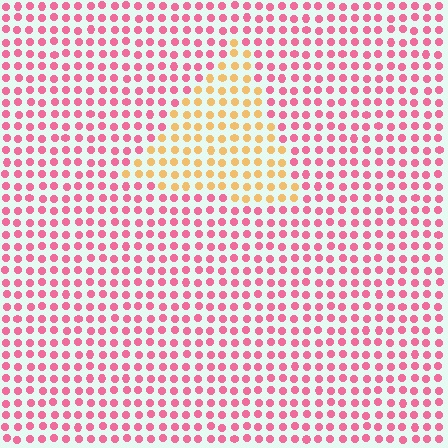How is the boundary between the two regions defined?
The boundary is defined purely by a slight shift in hue (about 60 degrees). Spacing, size, and orientation are identical on both sides.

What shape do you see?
I see a triangle.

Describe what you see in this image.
The image is filled with small pink elements in a uniform arrangement. A triangle-shaped region is visible where the elements are tinted to a slightly different hue, forming a subtle color boundary.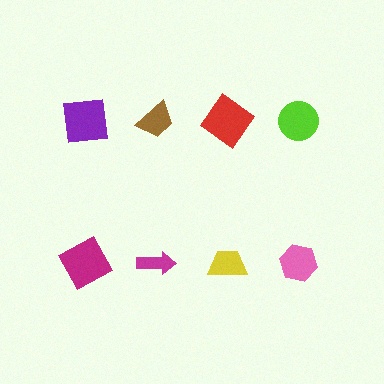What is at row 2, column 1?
A magenta square.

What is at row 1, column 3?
A red diamond.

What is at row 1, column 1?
A purple square.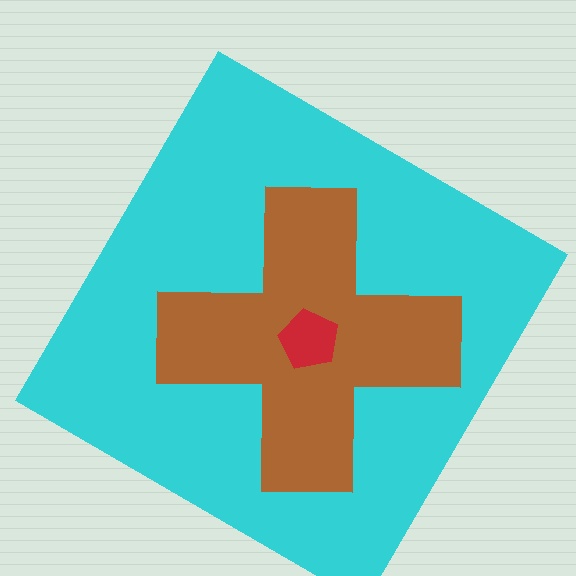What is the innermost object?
The red pentagon.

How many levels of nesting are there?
3.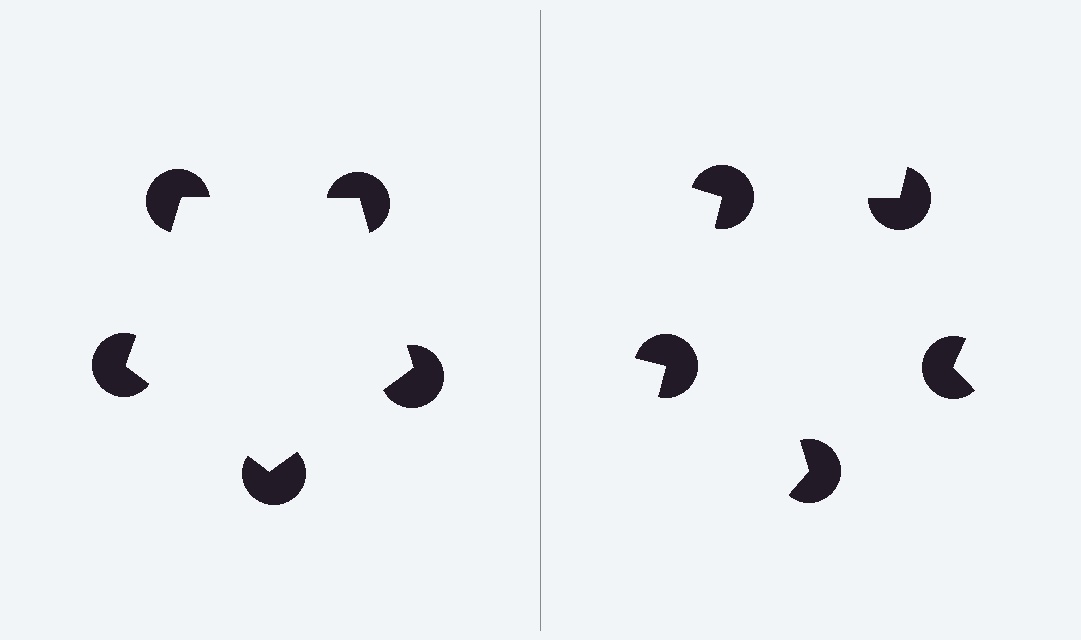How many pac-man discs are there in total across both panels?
10 — 5 on each side.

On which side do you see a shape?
An illusory pentagon appears on the left side. On the right side the wedge cuts are rotated, so no coherent shape forms.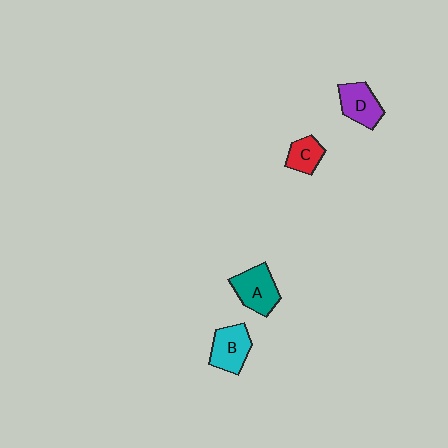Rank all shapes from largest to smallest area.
From largest to smallest: A (teal), B (cyan), D (purple), C (red).